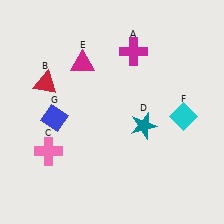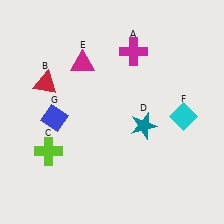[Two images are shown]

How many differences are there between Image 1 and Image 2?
There is 1 difference between the two images.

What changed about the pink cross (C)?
In Image 1, C is pink. In Image 2, it changed to lime.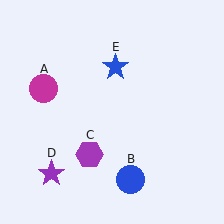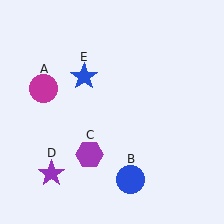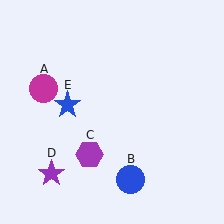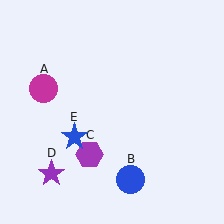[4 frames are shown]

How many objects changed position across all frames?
1 object changed position: blue star (object E).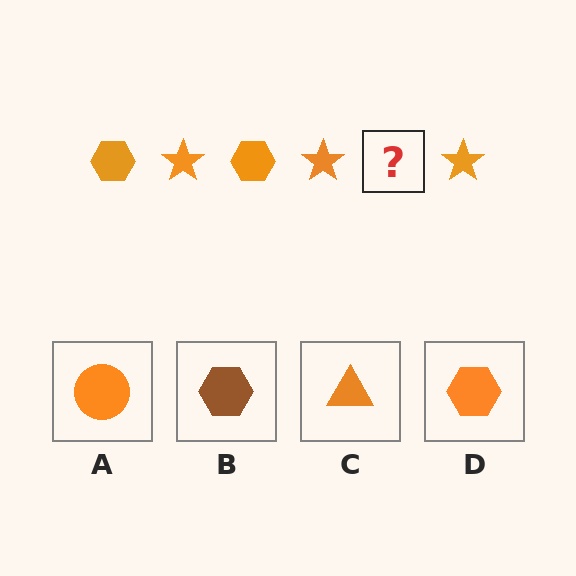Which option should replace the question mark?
Option D.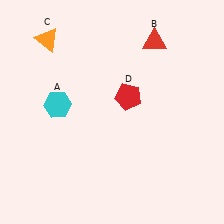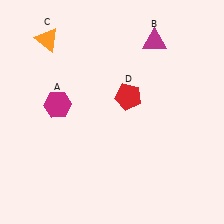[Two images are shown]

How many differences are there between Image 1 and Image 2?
There are 2 differences between the two images.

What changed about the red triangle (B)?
In Image 1, B is red. In Image 2, it changed to magenta.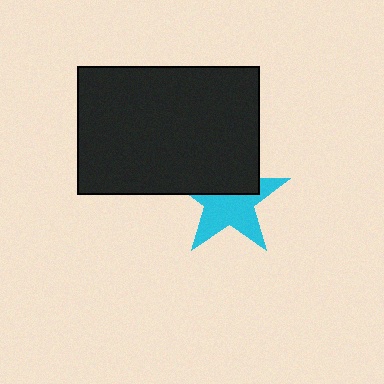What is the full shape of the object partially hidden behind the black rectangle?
The partially hidden object is a cyan star.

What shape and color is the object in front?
The object in front is a black rectangle.